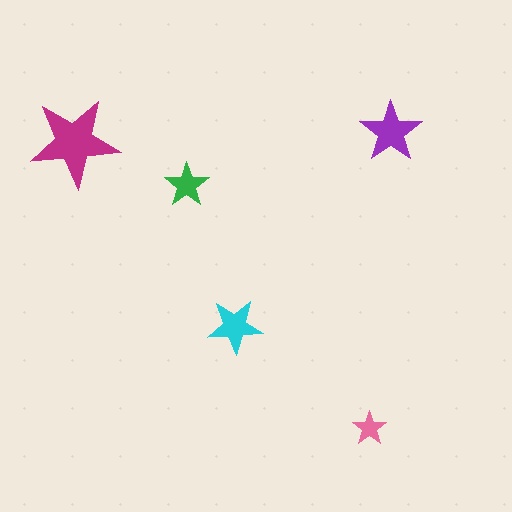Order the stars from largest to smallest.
the magenta one, the purple one, the cyan one, the green one, the pink one.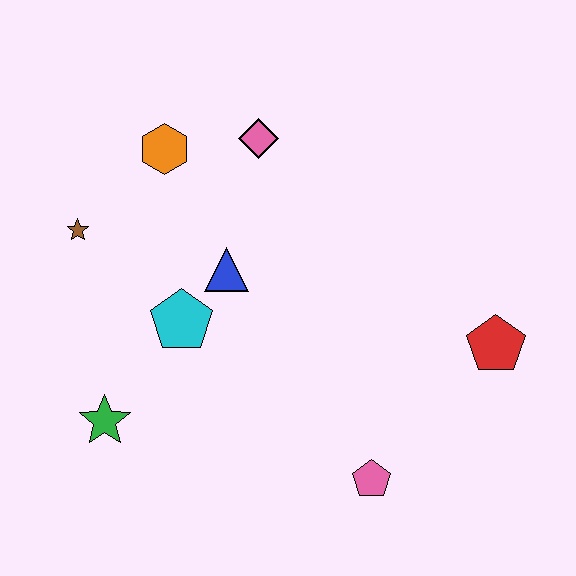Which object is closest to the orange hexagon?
The pink diamond is closest to the orange hexagon.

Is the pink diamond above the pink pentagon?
Yes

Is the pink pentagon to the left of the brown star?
No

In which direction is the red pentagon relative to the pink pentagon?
The red pentagon is above the pink pentagon.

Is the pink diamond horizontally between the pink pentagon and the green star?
Yes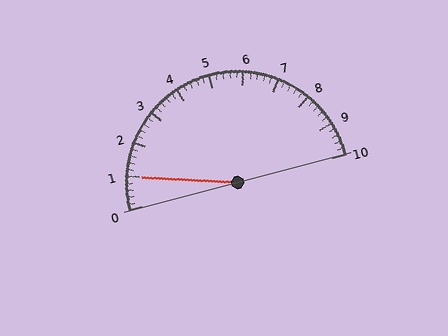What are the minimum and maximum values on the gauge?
The gauge ranges from 0 to 10.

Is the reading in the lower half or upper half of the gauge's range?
The reading is in the lower half of the range (0 to 10).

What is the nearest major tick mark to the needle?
The nearest major tick mark is 1.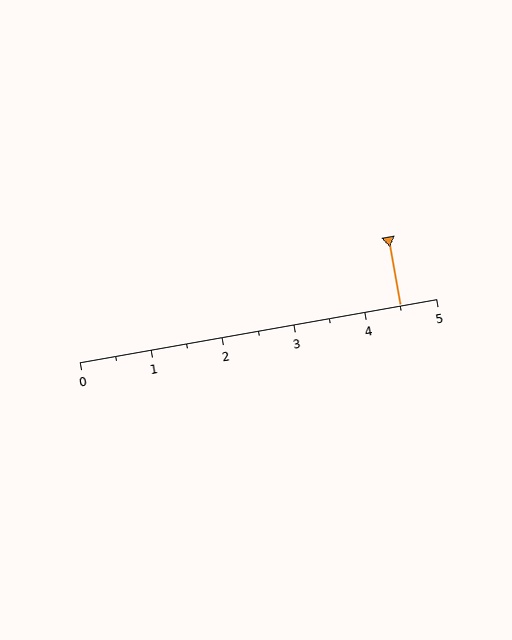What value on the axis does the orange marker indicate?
The marker indicates approximately 4.5.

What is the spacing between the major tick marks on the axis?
The major ticks are spaced 1 apart.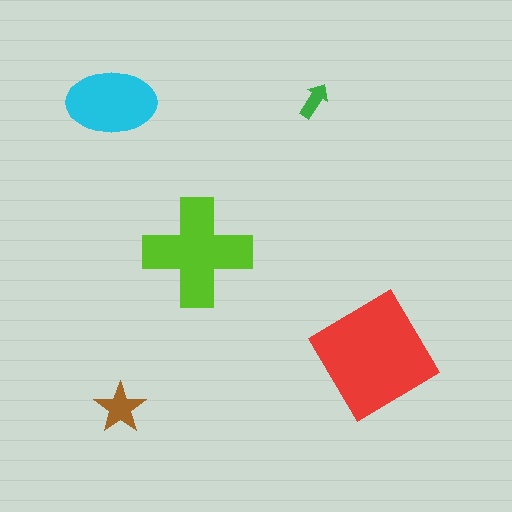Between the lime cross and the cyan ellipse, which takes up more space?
The lime cross.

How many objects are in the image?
There are 5 objects in the image.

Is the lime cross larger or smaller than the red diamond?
Smaller.